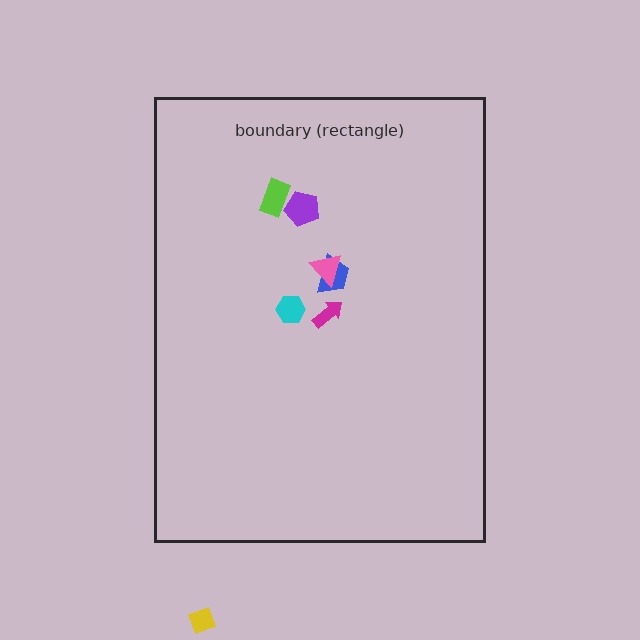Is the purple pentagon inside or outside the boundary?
Inside.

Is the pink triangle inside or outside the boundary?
Inside.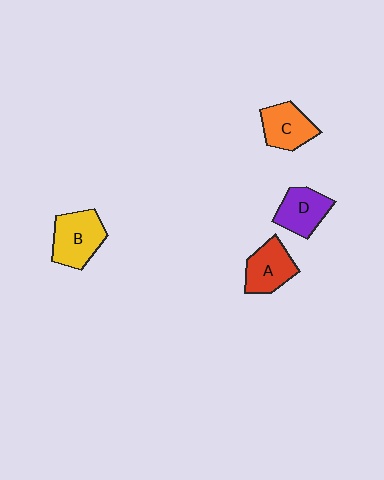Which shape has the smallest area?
Shape C (orange).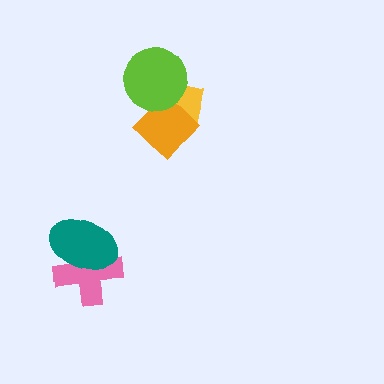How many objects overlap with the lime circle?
2 objects overlap with the lime circle.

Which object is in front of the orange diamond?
The lime circle is in front of the orange diamond.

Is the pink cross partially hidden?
Yes, it is partially covered by another shape.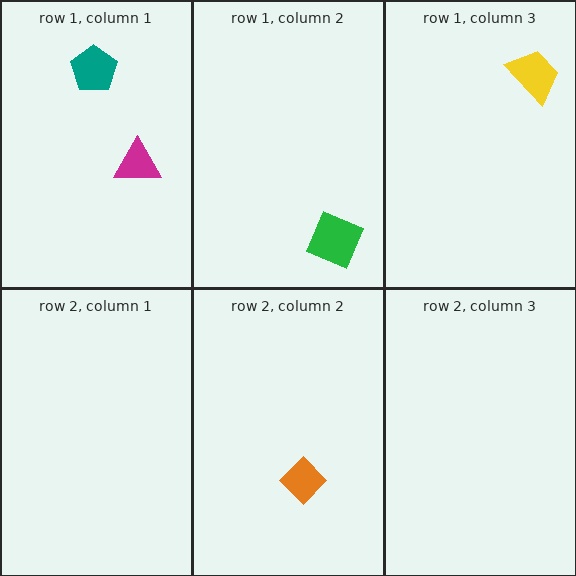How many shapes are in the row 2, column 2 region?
1.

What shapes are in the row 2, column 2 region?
The orange diamond.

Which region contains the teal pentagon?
The row 1, column 1 region.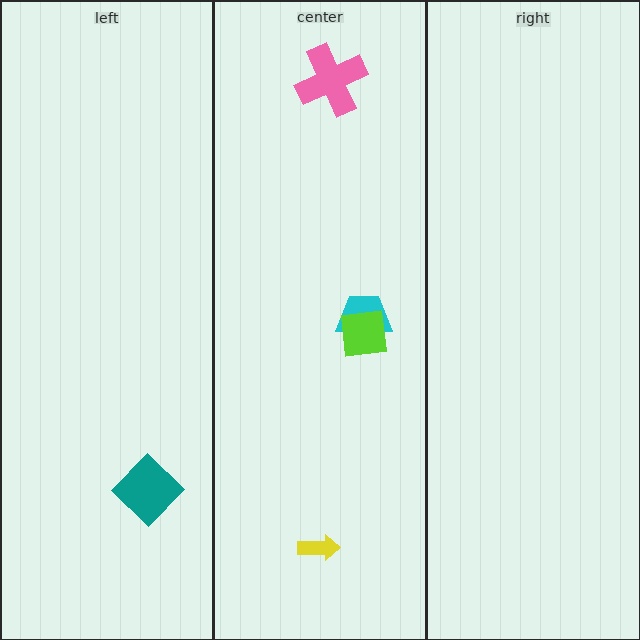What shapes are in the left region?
The teal diamond.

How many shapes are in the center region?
4.